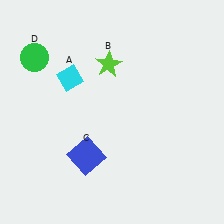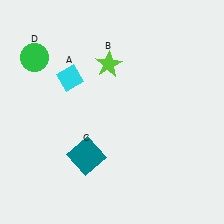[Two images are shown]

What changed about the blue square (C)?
In Image 1, C is blue. In Image 2, it changed to teal.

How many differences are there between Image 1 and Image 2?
There is 1 difference between the two images.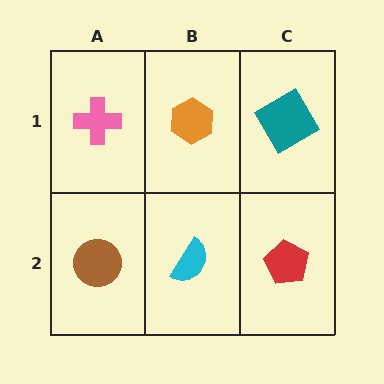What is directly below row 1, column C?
A red pentagon.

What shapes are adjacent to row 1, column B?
A cyan semicircle (row 2, column B), a pink cross (row 1, column A), a teal diamond (row 1, column C).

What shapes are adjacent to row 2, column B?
An orange hexagon (row 1, column B), a brown circle (row 2, column A), a red pentagon (row 2, column C).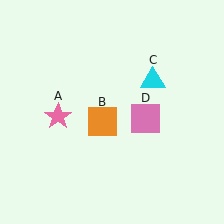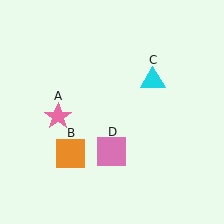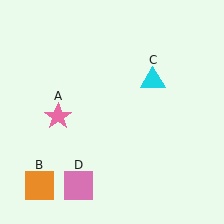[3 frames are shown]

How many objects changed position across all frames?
2 objects changed position: orange square (object B), pink square (object D).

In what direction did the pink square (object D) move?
The pink square (object D) moved down and to the left.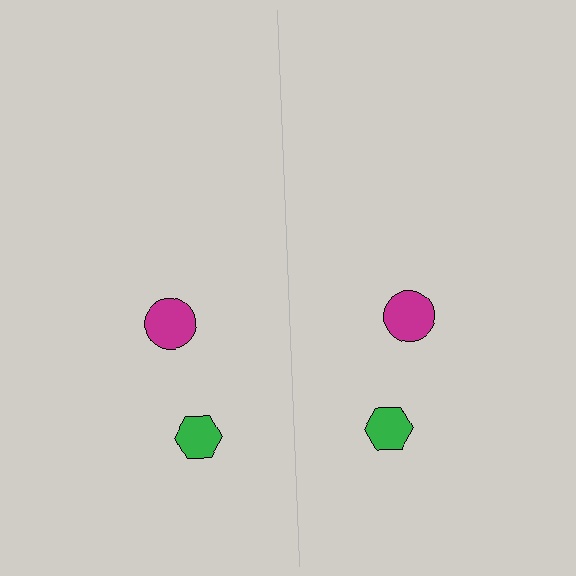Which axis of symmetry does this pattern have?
The pattern has a vertical axis of symmetry running through the center of the image.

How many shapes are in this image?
There are 4 shapes in this image.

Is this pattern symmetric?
Yes, this pattern has bilateral (reflection) symmetry.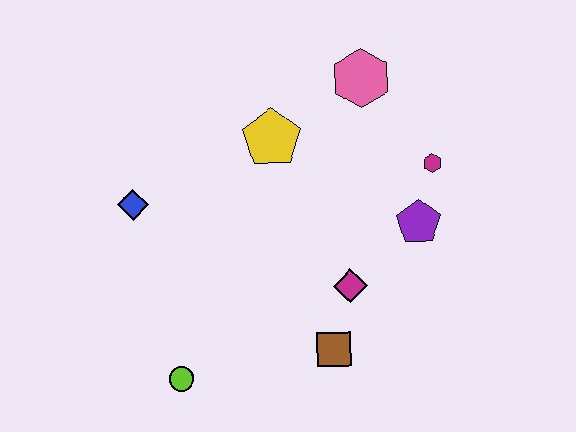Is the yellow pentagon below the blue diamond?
No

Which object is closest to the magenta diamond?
The brown square is closest to the magenta diamond.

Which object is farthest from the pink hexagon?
The lime circle is farthest from the pink hexagon.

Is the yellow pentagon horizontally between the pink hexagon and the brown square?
No